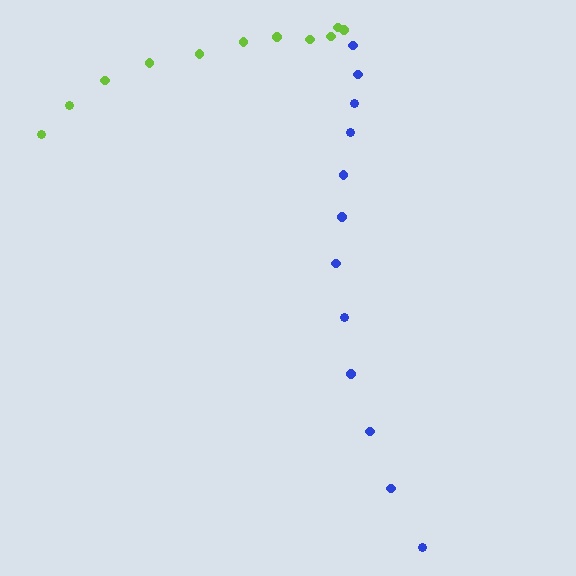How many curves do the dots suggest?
There are 2 distinct paths.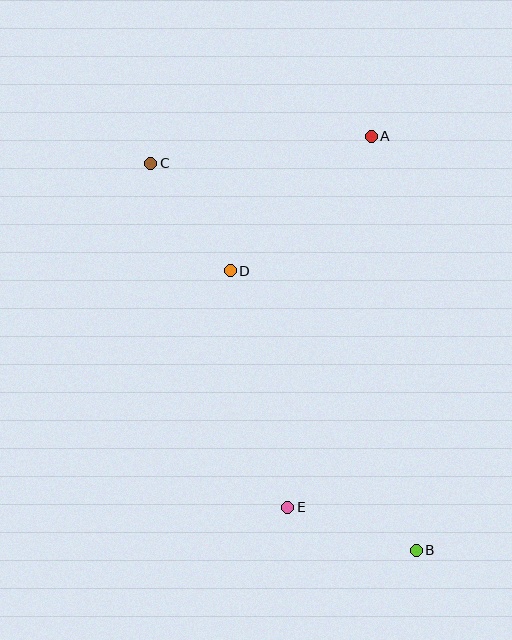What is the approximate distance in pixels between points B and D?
The distance between B and D is approximately 336 pixels.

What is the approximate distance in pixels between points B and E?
The distance between B and E is approximately 135 pixels.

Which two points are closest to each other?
Points C and D are closest to each other.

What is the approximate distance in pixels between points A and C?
The distance between A and C is approximately 222 pixels.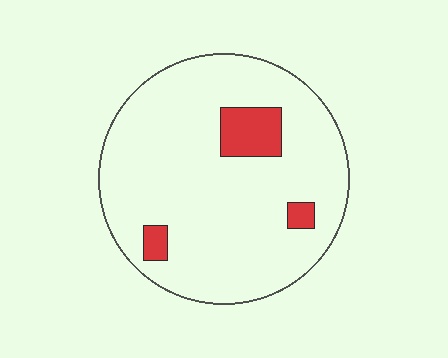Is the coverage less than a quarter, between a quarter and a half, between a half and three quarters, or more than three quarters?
Less than a quarter.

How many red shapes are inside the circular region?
3.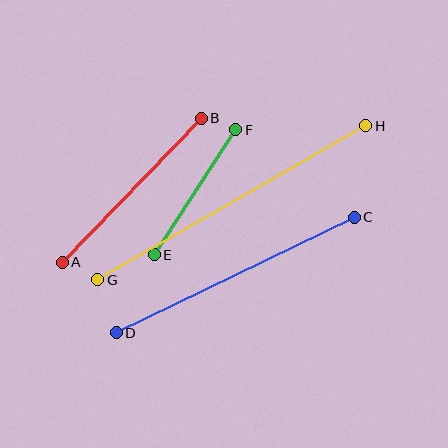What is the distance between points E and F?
The distance is approximately 149 pixels.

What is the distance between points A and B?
The distance is approximately 200 pixels.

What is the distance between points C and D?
The distance is approximately 265 pixels.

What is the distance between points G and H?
The distance is approximately 309 pixels.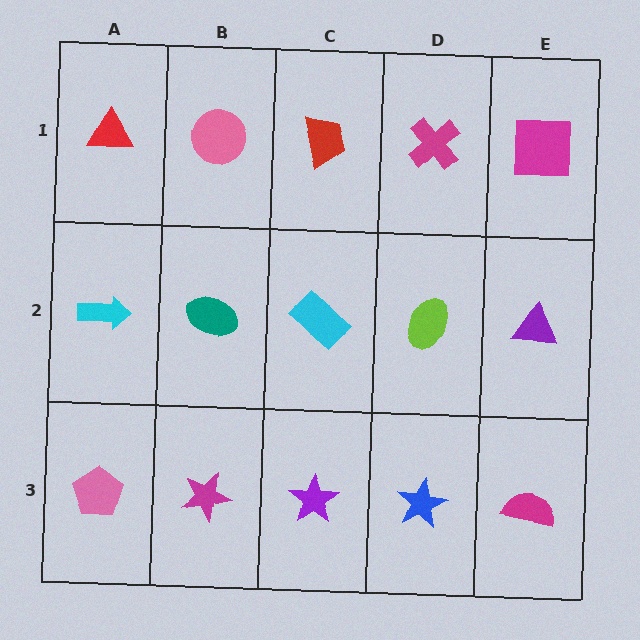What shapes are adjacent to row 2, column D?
A magenta cross (row 1, column D), a blue star (row 3, column D), a cyan rectangle (row 2, column C), a purple triangle (row 2, column E).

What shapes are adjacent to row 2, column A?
A red triangle (row 1, column A), a pink pentagon (row 3, column A), a teal ellipse (row 2, column B).